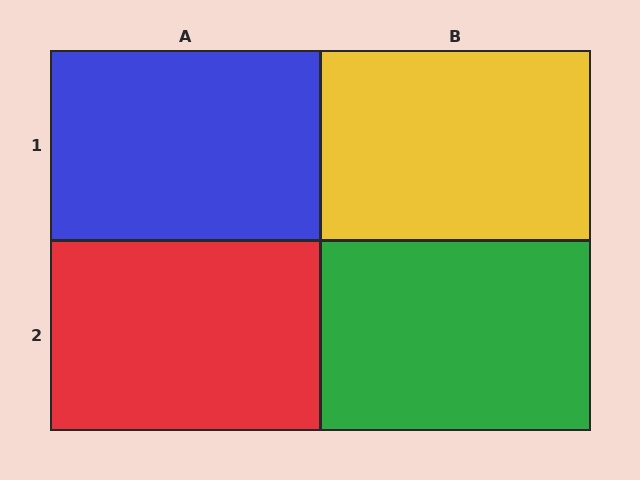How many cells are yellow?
1 cell is yellow.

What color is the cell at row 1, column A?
Blue.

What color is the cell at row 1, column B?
Yellow.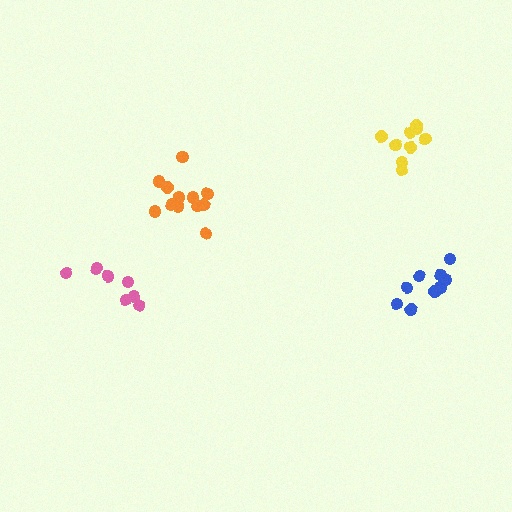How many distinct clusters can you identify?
There are 4 distinct clusters.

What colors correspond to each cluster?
The clusters are colored: yellow, orange, pink, blue.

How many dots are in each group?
Group 1: 9 dots, Group 2: 12 dots, Group 3: 7 dots, Group 4: 10 dots (38 total).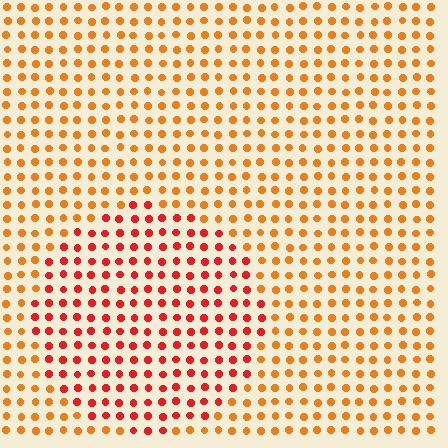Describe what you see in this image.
The image is filled with small orange elements in a uniform arrangement. A circle-shaped region is visible where the elements are tinted to a slightly different hue, forming a subtle color boundary.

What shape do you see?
I see a circle.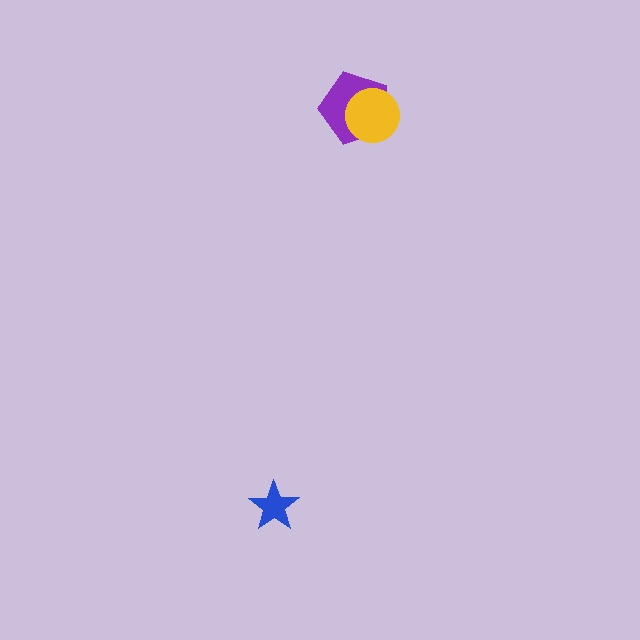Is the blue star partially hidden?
No, no other shape covers it.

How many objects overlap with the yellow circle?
1 object overlaps with the yellow circle.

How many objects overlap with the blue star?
0 objects overlap with the blue star.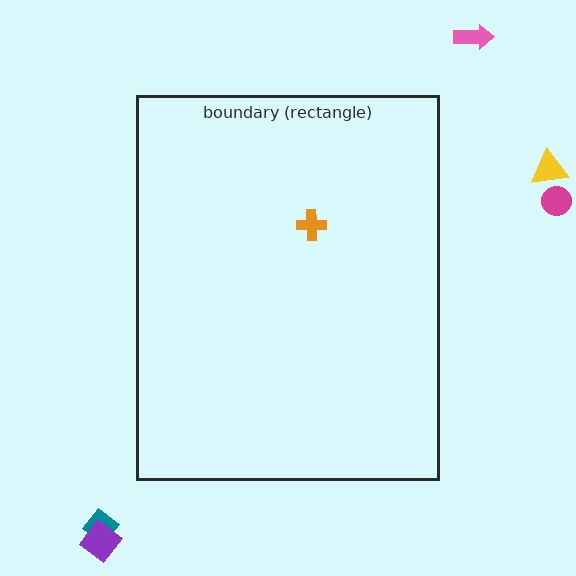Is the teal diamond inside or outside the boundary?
Outside.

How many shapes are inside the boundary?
1 inside, 5 outside.